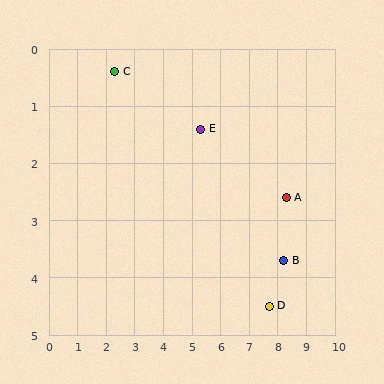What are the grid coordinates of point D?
Point D is at approximately (7.7, 4.5).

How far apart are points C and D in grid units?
Points C and D are about 6.8 grid units apart.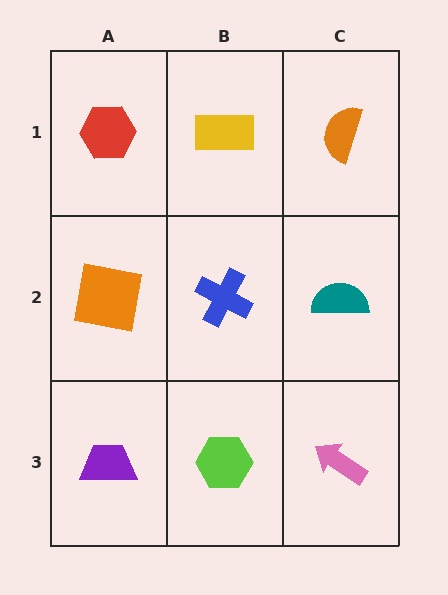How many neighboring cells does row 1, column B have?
3.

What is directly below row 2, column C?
A pink arrow.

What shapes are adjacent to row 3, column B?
A blue cross (row 2, column B), a purple trapezoid (row 3, column A), a pink arrow (row 3, column C).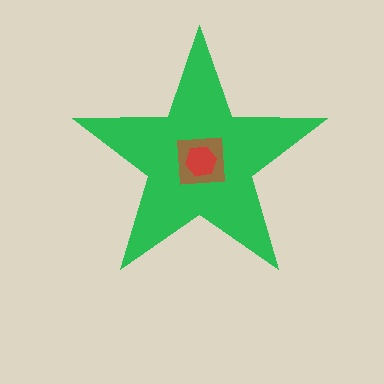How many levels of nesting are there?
3.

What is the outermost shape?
The green star.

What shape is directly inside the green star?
The brown square.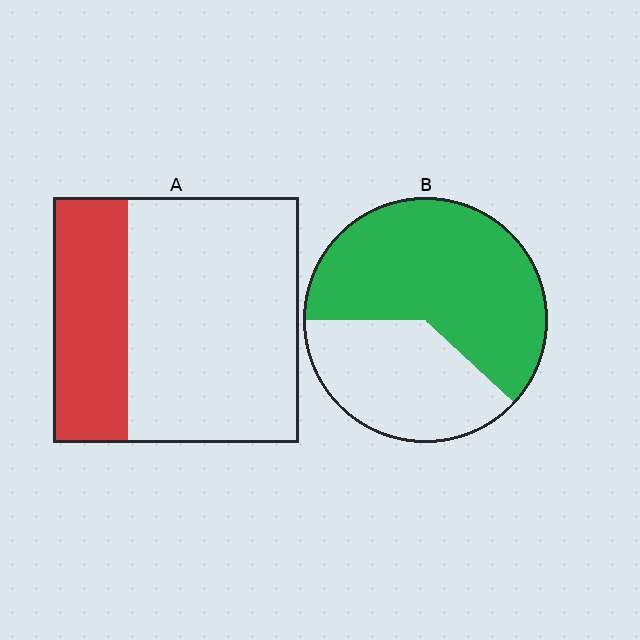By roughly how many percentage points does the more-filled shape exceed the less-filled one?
By roughly 30 percentage points (B over A).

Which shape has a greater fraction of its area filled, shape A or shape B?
Shape B.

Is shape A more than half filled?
No.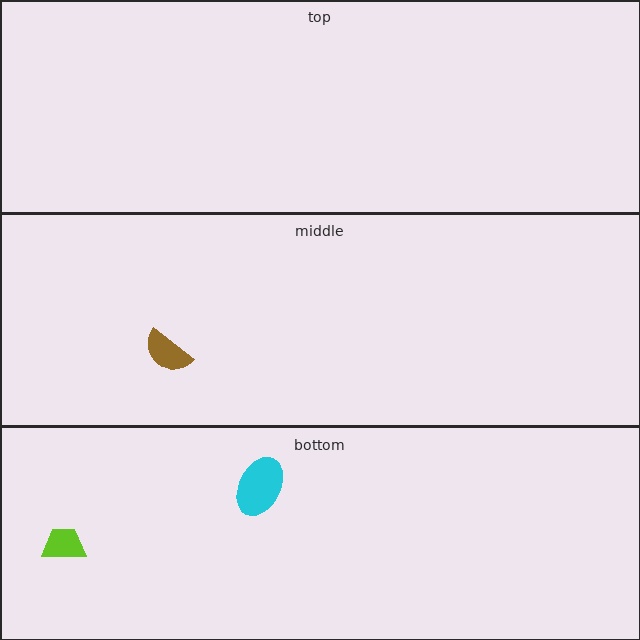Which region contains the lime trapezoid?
The bottom region.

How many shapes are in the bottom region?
2.